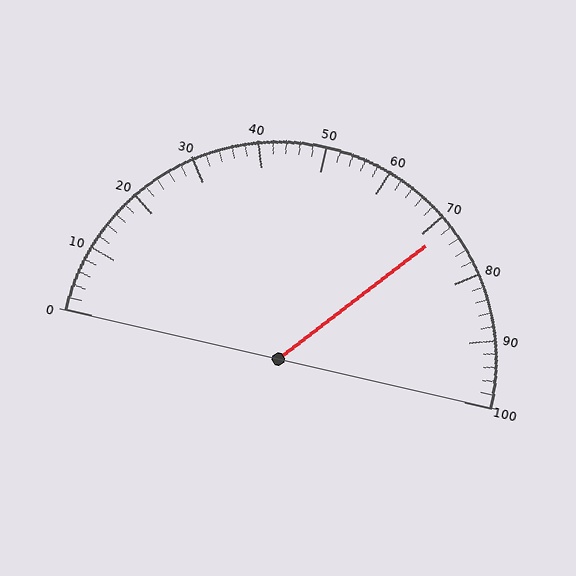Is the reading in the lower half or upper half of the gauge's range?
The reading is in the upper half of the range (0 to 100).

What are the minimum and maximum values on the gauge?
The gauge ranges from 0 to 100.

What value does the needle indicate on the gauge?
The needle indicates approximately 72.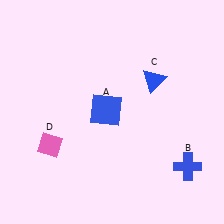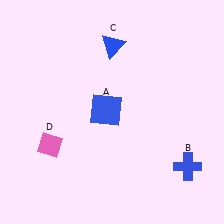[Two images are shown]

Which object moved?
The blue triangle (C) moved left.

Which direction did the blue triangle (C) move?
The blue triangle (C) moved left.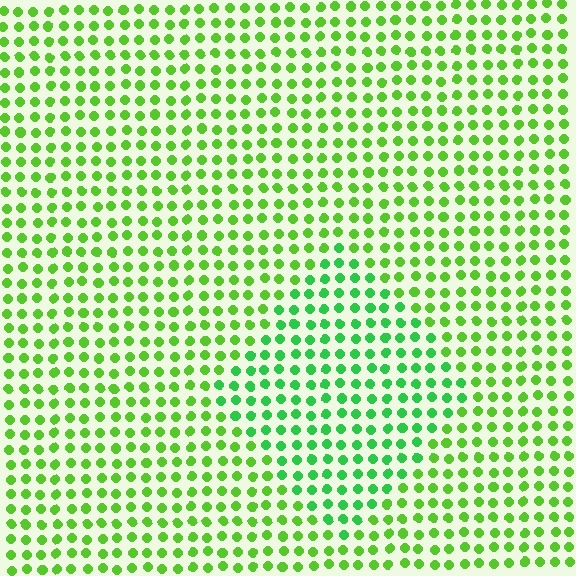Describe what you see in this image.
The image is filled with small lime elements in a uniform arrangement. A diamond-shaped region is visible where the elements are tinted to a slightly different hue, forming a subtle color boundary.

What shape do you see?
I see a diamond.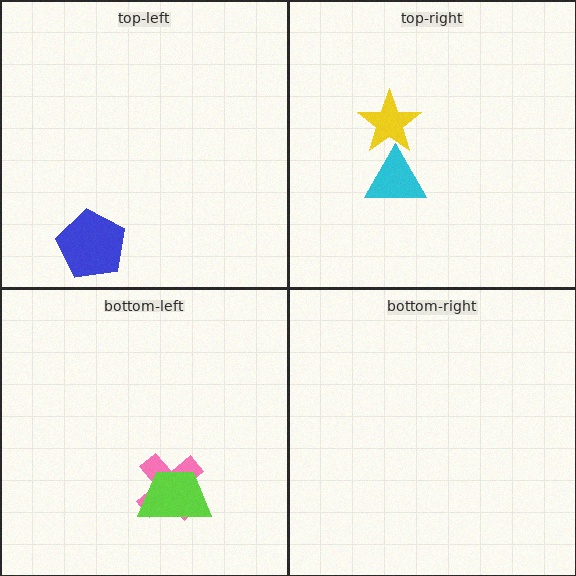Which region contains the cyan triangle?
The top-right region.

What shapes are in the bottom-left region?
The pink cross, the lime trapezoid.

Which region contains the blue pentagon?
The top-left region.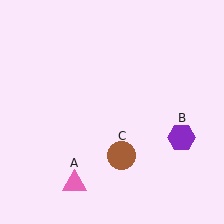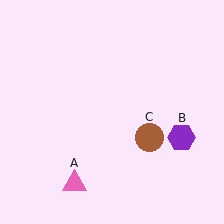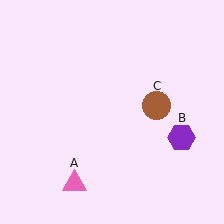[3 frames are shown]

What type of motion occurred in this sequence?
The brown circle (object C) rotated counterclockwise around the center of the scene.